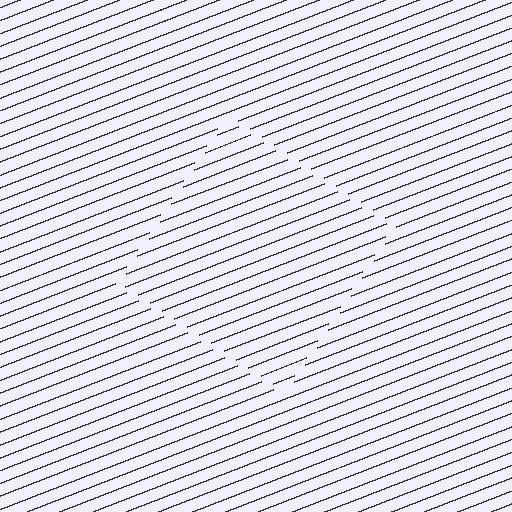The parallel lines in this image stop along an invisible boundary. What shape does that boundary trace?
An illusory square. The interior of the shape contains the same grating, shifted by half a period — the contour is defined by the phase discontinuity where line-ends from the inner and outer gratings abut.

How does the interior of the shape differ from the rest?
The interior of the shape contains the same grating, shifted by half a period — the contour is defined by the phase discontinuity where line-ends from the inner and outer gratings abut.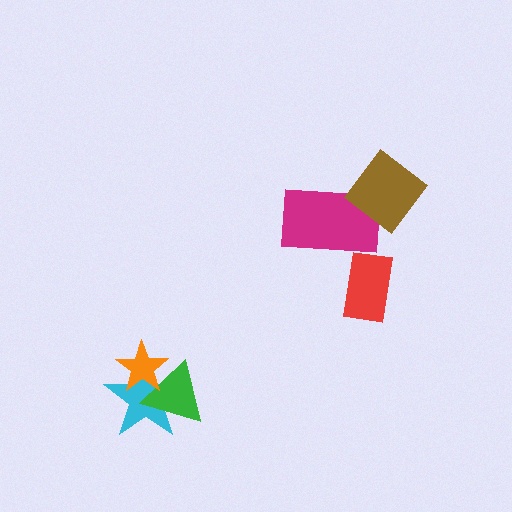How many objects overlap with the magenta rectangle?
1 object overlaps with the magenta rectangle.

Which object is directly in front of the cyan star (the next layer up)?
The green triangle is directly in front of the cyan star.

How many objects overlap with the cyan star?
2 objects overlap with the cyan star.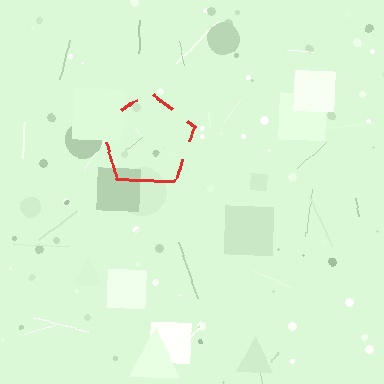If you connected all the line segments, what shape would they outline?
They would outline a pentagon.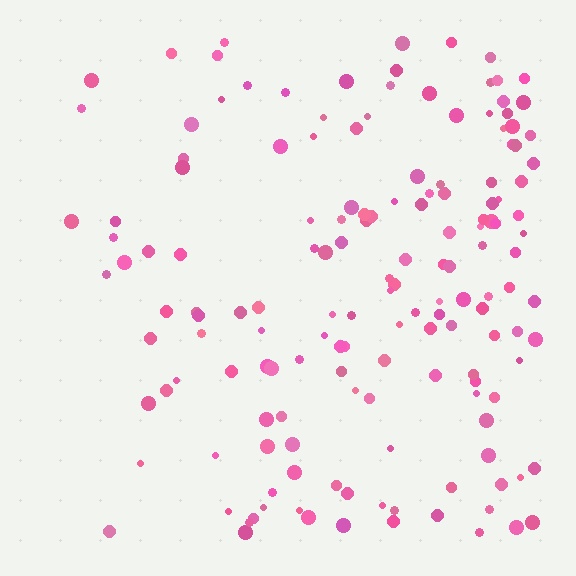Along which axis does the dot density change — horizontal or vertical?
Horizontal.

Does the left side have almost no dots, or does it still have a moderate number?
Still a moderate number, just noticeably fewer than the right.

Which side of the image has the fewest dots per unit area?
The left.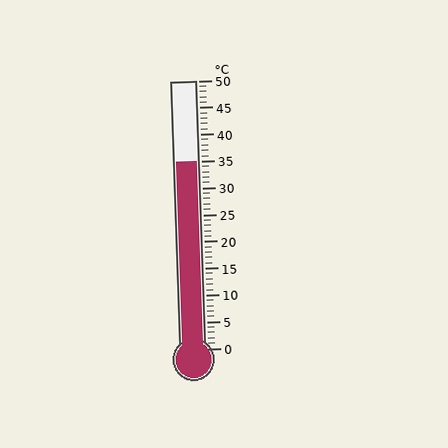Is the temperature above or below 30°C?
The temperature is above 30°C.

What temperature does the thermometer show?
The thermometer shows approximately 35°C.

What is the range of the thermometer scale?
The thermometer scale ranges from 0°C to 50°C.